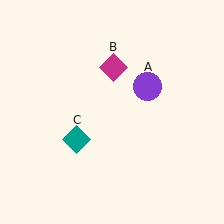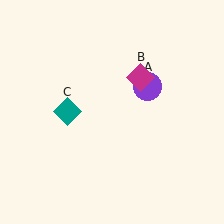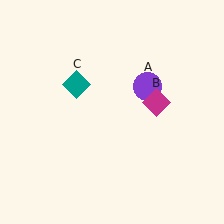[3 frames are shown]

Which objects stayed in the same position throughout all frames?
Purple circle (object A) remained stationary.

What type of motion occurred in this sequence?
The magenta diamond (object B), teal diamond (object C) rotated clockwise around the center of the scene.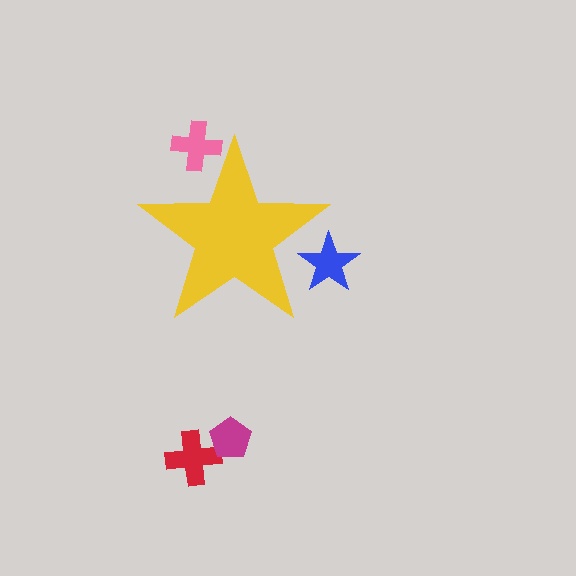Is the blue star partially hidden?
Yes, the blue star is partially hidden behind the yellow star.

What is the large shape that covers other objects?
A yellow star.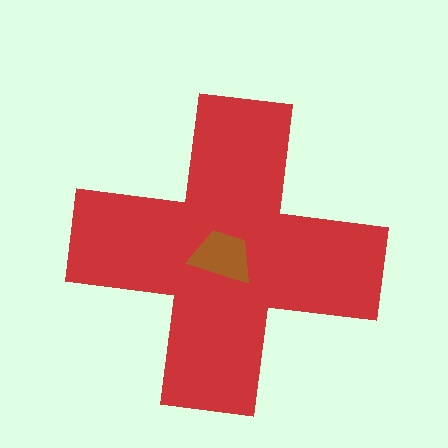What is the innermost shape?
The brown trapezoid.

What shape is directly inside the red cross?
The brown trapezoid.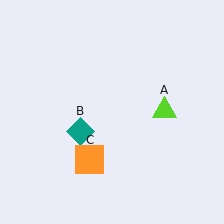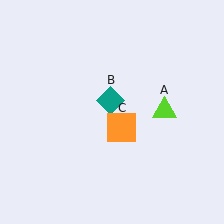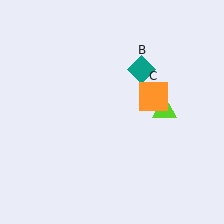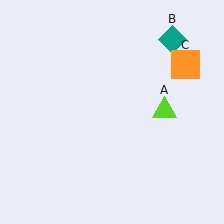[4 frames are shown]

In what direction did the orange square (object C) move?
The orange square (object C) moved up and to the right.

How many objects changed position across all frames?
2 objects changed position: teal diamond (object B), orange square (object C).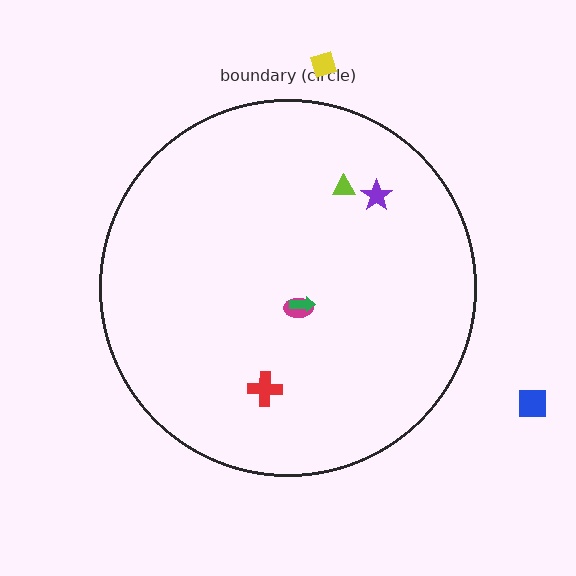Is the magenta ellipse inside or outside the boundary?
Inside.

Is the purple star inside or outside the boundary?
Inside.